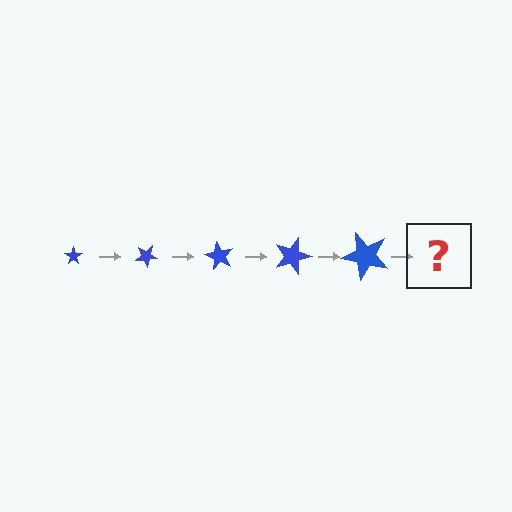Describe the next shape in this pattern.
It should be a star, larger than the previous one and rotated 150 degrees from the start.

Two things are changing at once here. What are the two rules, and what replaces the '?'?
The two rules are that the star grows larger each step and it rotates 30 degrees each step. The '?' should be a star, larger than the previous one and rotated 150 degrees from the start.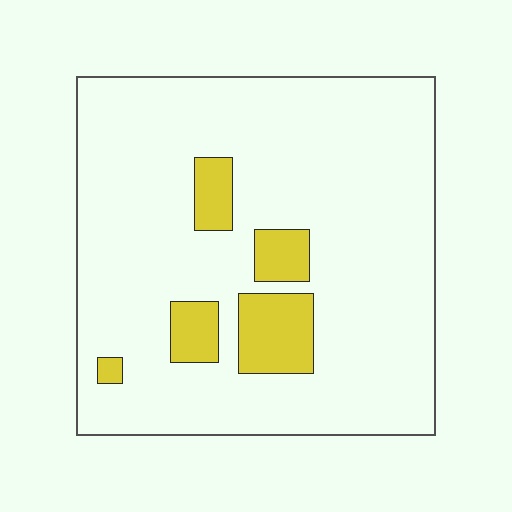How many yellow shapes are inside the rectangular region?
5.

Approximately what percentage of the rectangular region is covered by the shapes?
Approximately 10%.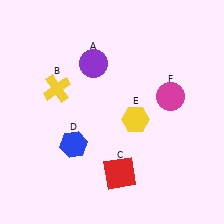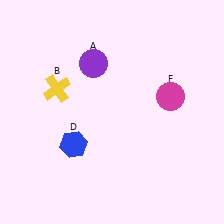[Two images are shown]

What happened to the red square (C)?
The red square (C) was removed in Image 2. It was in the bottom-right area of Image 1.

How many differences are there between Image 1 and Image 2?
There are 2 differences between the two images.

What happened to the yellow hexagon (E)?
The yellow hexagon (E) was removed in Image 2. It was in the bottom-right area of Image 1.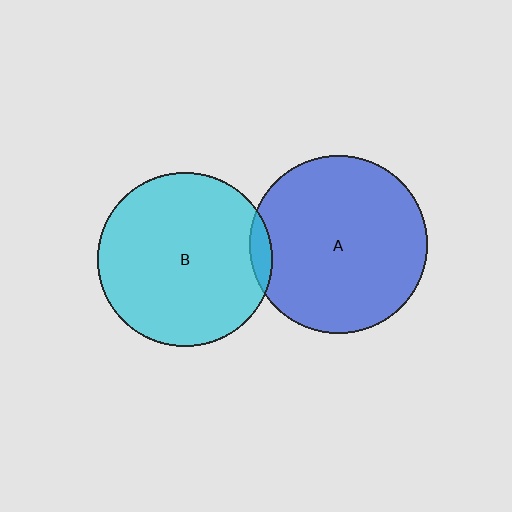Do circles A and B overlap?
Yes.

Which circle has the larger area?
Circle A (blue).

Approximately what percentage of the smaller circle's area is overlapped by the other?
Approximately 5%.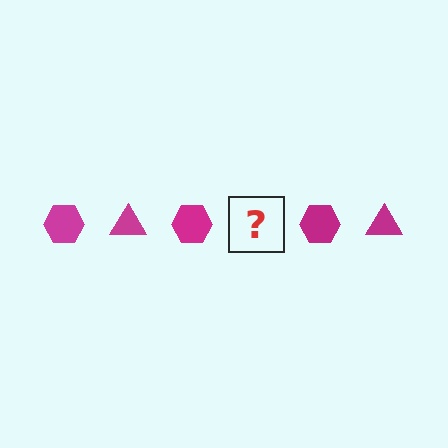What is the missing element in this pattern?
The missing element is a magenta triangle.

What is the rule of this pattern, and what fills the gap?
The rule is that the pattern cycles through hexagon, triangle shapes in magenta. The gap should be filled with a magenta triangle.